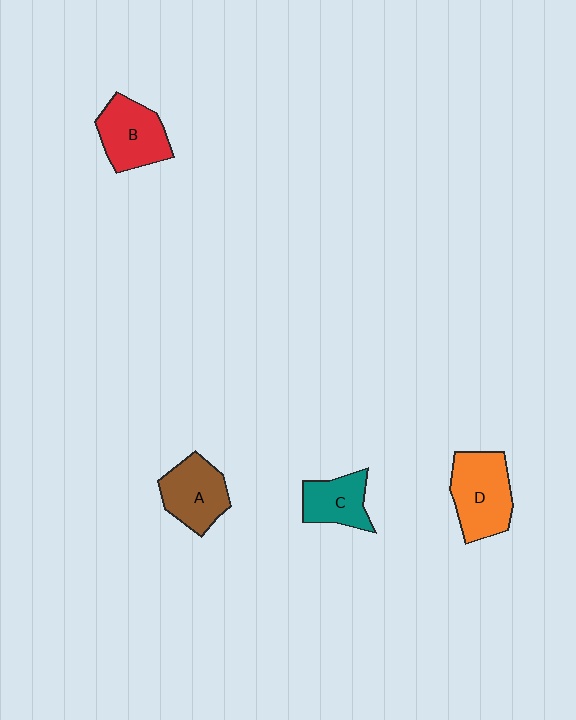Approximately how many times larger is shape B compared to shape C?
Approximately 1.3 times.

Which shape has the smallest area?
Shape C (teal).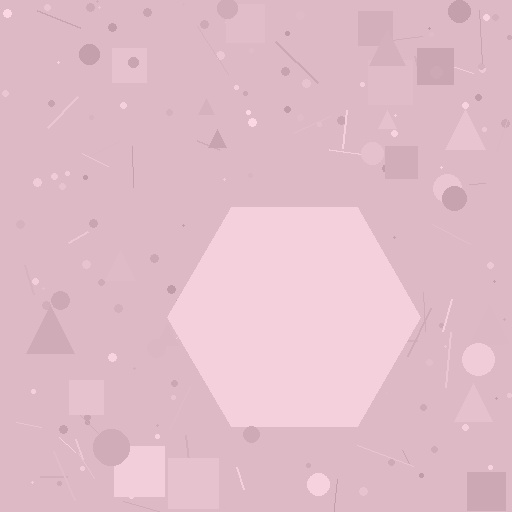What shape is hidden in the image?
A hexagon is hidden in the image.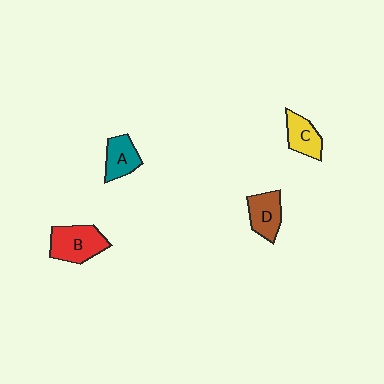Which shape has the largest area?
Shape B (red).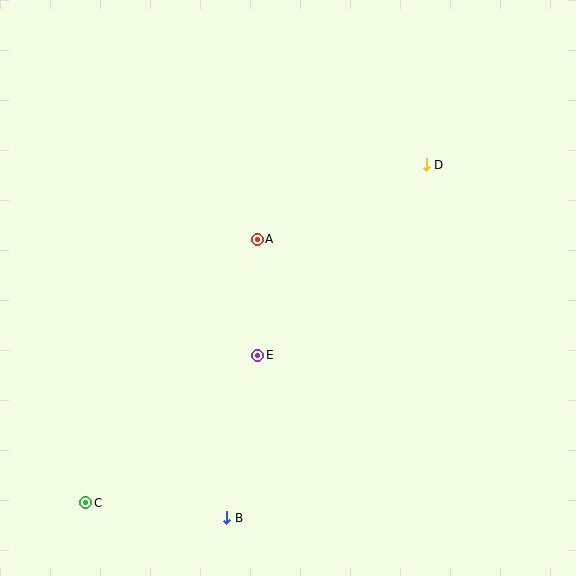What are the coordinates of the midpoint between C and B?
The midpoint between C and B is at (156, 510).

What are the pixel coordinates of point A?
Point A is at (257, 239).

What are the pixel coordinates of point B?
Point B is at (227, 518).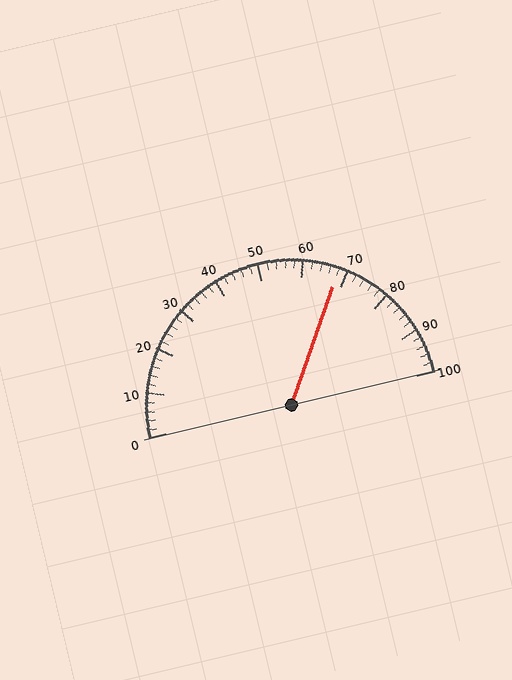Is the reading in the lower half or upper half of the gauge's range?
The reading is in the upper half of the range (0 to 100).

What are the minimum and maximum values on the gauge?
The gauge ranges from 0 to 100.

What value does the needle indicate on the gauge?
The needle indicates approximately 68.